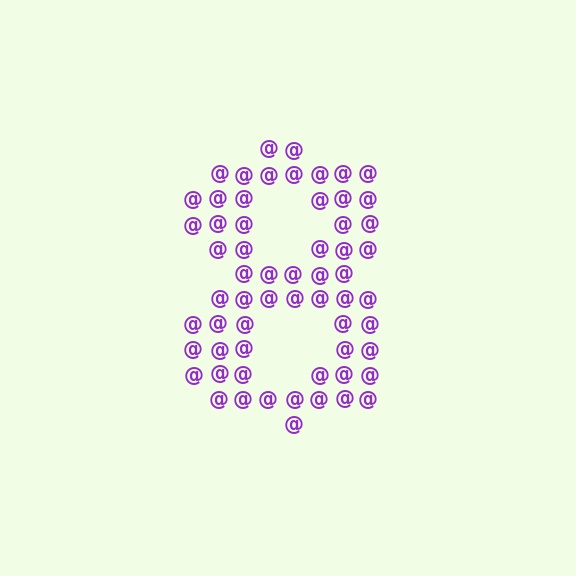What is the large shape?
The large shape is the digit 8.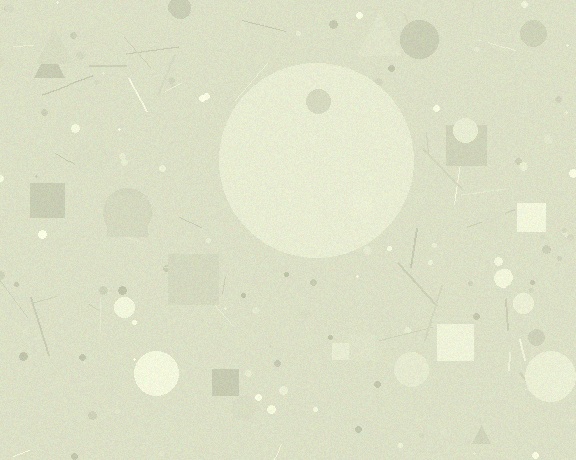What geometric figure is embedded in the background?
A circle is embedded in the background.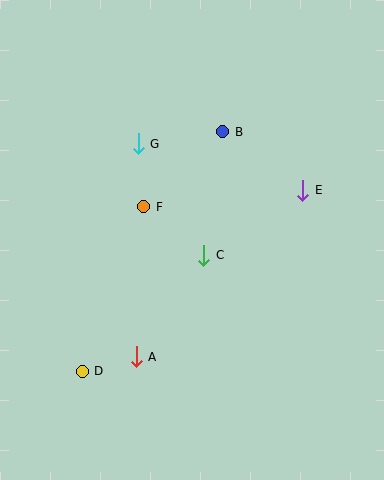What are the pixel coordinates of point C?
Point C is at (204, 255).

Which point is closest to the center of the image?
Point C at (204, 255) is closest to the center.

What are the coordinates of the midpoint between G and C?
The midpoint between G and C is at (171, 199).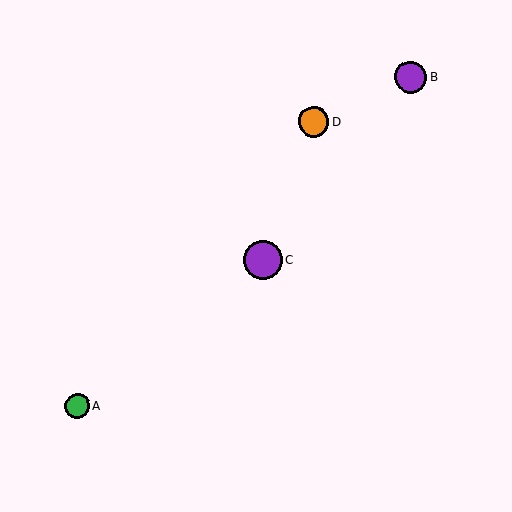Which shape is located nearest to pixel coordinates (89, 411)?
The green circle (labeled A) at (78, 406) is nearest to that location.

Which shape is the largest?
The purple circle (labeled C) is the largest.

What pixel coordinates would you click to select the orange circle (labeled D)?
Click at (314, 122) to select the orange circle D.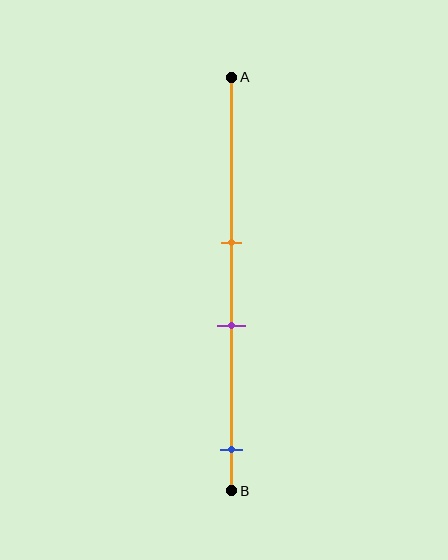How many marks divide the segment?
There are 3 marks dividing the segment.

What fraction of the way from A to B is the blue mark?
The blue mark is approximately 90% (0.9) of the way from A to B.